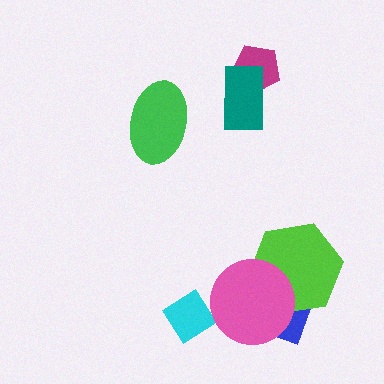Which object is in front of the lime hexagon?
The pink circle is in front of the lime hexagon.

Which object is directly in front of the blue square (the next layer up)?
The lime hexagon is directly in front of the blue square.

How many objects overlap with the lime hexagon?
2 objects overlap with the lime hexagon.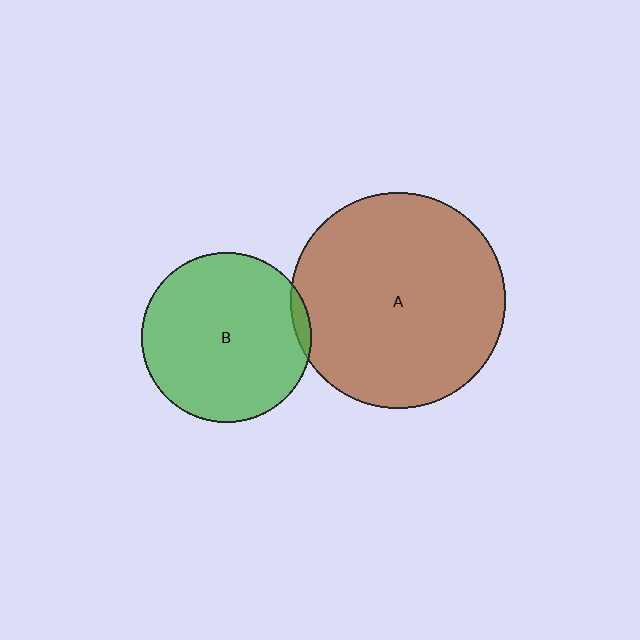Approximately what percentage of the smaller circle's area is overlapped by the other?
Approximately 5%.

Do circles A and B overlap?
Yes.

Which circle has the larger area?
Circle A (brown).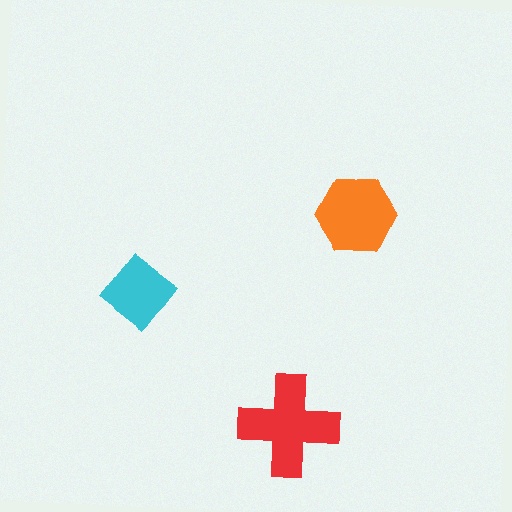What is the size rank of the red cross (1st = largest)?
1st.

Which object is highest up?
The orange hexagon is topmost.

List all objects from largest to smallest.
The red cross, the orange hexagon, the cyan diamond.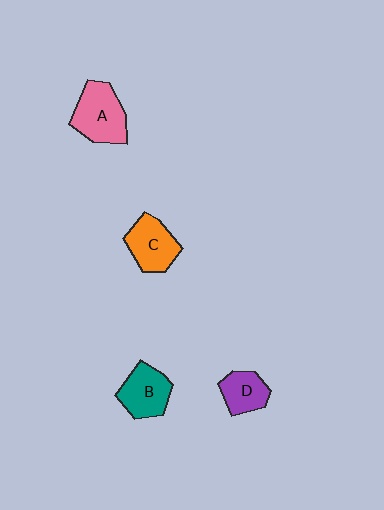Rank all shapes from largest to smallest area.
From largest to smallest: A (pink), C (orange), B (teal), D (purple).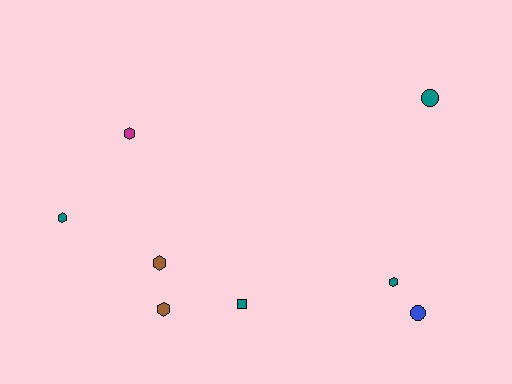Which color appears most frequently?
Teal, with 4 objects.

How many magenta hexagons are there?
There is 1 magenta hexagon.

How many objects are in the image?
There are 8 objects.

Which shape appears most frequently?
Hexagon, with 5 objects.